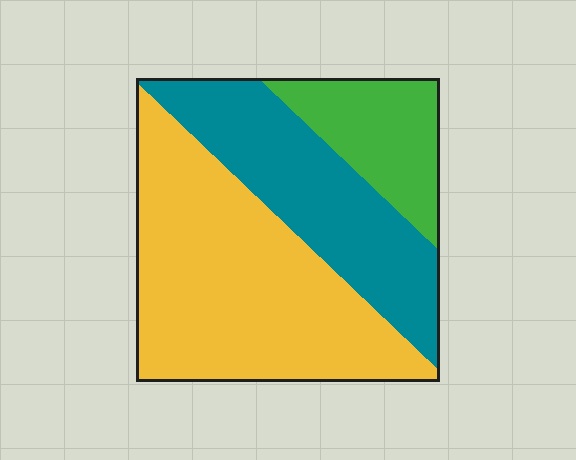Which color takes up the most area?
Yellow, at roughly 50%.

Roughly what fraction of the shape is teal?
Teal covers 32% of the shape.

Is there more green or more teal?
Teal.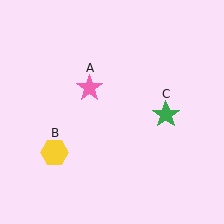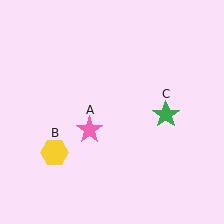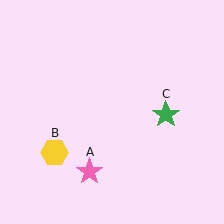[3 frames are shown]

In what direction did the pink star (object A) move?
The pink star (object A) moved down.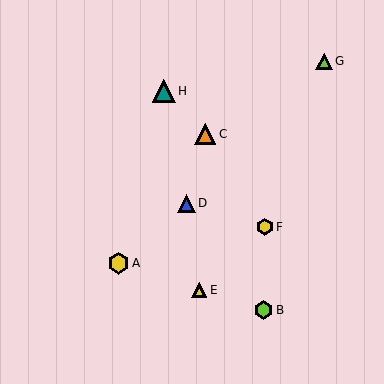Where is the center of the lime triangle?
The center of the lime triangle is at (324, 61).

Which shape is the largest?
The teal triangle (labeled H) is the largest.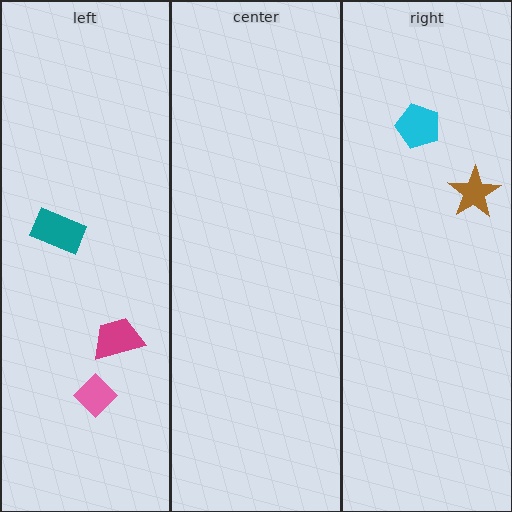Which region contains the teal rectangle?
The left region.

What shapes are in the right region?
The brown star, the cyan pentagon.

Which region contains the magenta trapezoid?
The left region.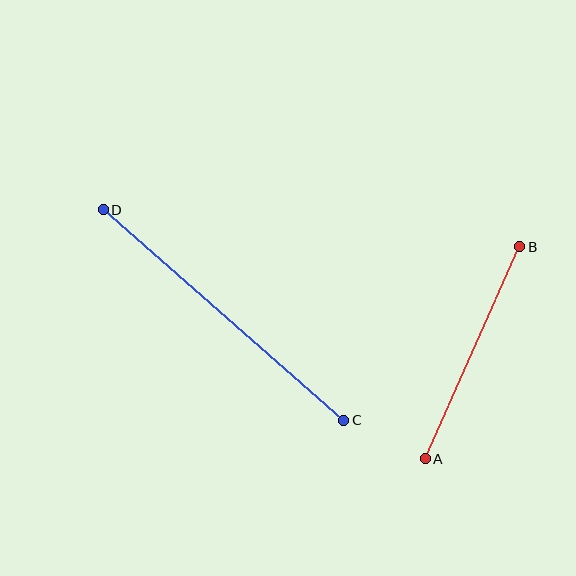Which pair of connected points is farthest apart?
Points C and D are farthest apart.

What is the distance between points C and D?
The distance is approximately 320 pixels.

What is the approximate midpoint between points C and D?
The midpoint is at approximately (224, 315) pixels.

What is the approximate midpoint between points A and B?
The midpoint is at approximately (472, 353) pixels.